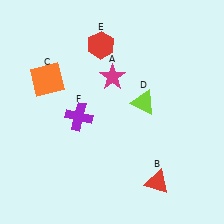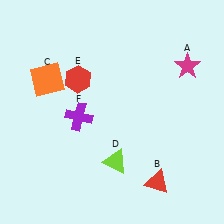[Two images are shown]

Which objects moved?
The objects that moved are: the magenta star (A), the lime triangle (D), the red hexagon (E).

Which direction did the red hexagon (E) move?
The red hexagon (E) moved down.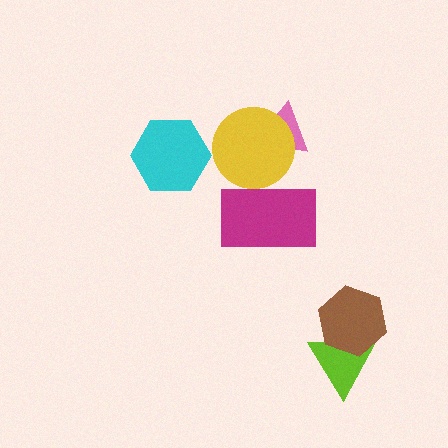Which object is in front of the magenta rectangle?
The yellow circle is in front of the magenta rectangle.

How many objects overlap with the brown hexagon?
1 object overlaps with the brown hexagon.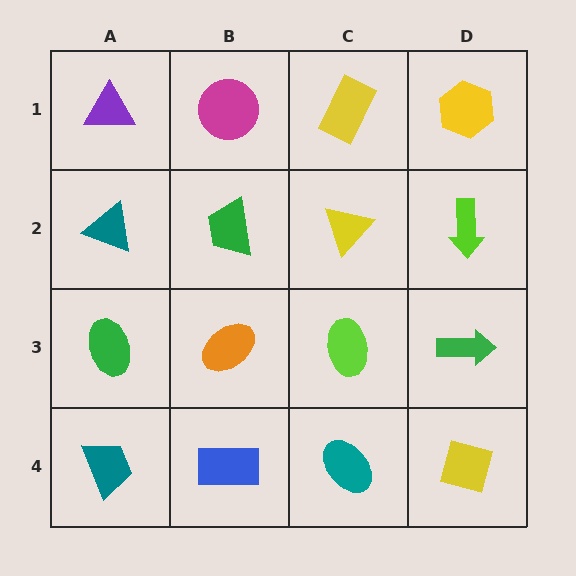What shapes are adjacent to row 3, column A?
A teal triangle (row 2, column A), a teal trapezoid (row 4, column A), an orange ellipse (row 3, column B).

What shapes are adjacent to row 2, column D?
A yellow hexagon (row 1, column D), a green arrow (row 3, column D), a yellow triangle (row 2, column C).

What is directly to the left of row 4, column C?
A blue rectangle.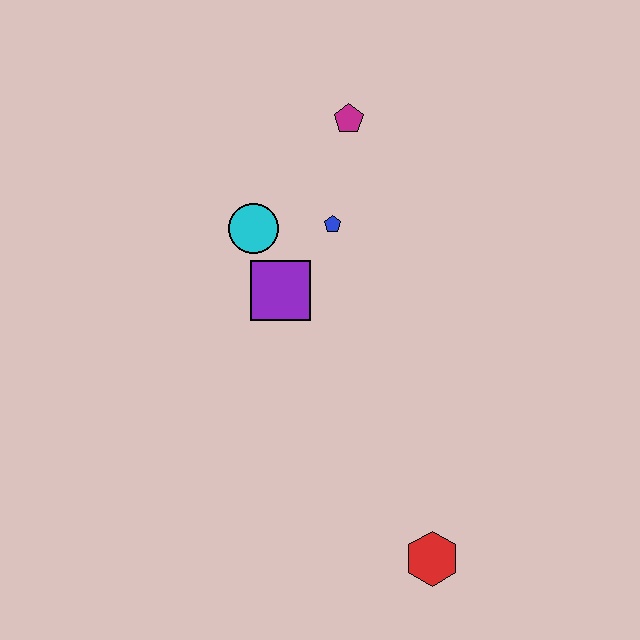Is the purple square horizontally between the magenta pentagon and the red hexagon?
No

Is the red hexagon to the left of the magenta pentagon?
No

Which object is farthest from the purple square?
The red hexagon is farthest from the purple square.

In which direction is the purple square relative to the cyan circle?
The purple square is below the cyan circle.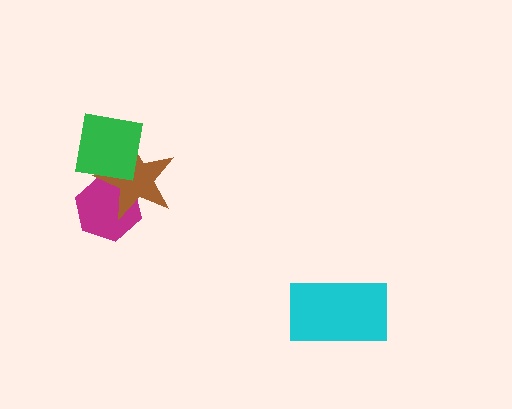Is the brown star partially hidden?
Yes, it is partially covered by another shape.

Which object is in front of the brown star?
The green square is in front of the brown star.